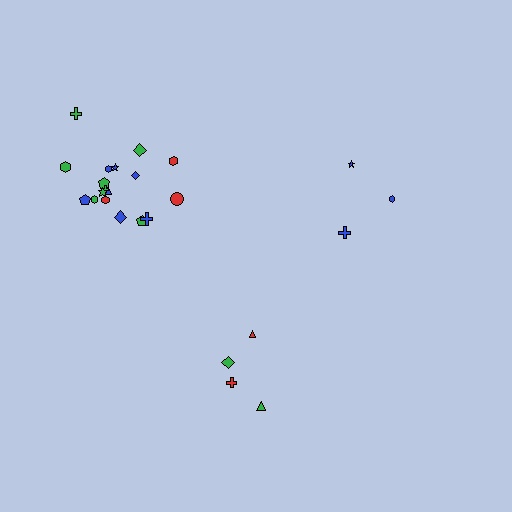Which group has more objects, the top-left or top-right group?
The top-left group.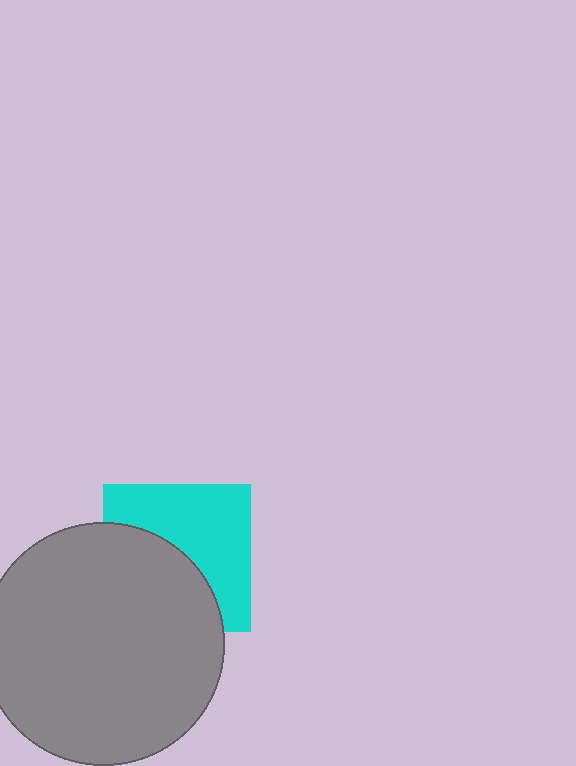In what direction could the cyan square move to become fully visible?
The cyan square could move toward the upper-right. That would shift it out from behind the gray circle entirely.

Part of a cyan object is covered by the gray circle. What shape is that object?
It is a square.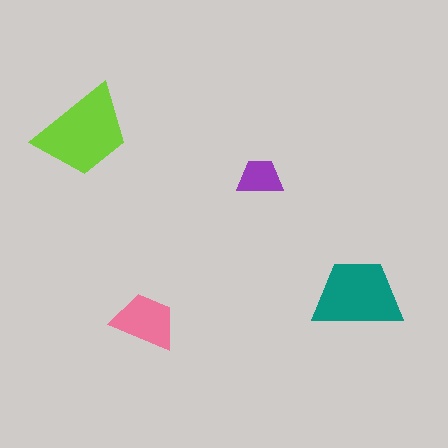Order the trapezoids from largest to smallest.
the lime one, the teal one, the pink one, the purple one.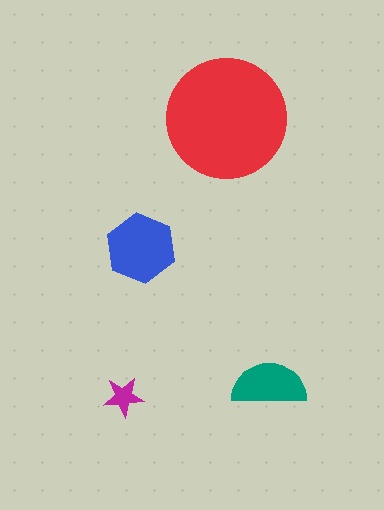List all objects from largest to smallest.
The red circle, the blue hexagon, the teal semicircle, the magenta star.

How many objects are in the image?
There are 4 objects in the image.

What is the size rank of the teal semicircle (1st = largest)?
3rd.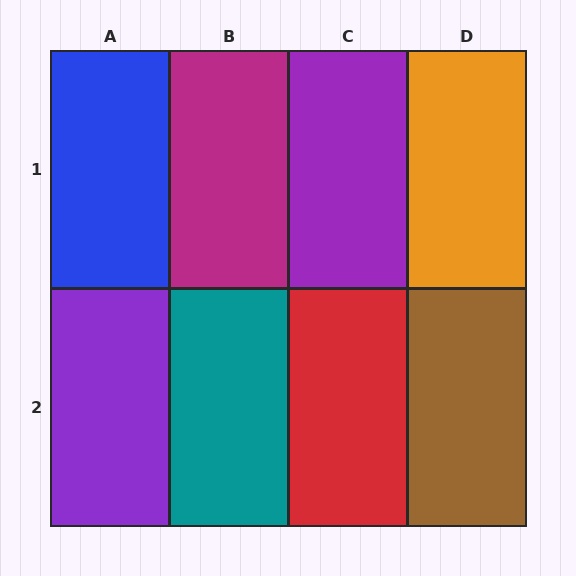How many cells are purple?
2 cells are purple.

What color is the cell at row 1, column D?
Orange.